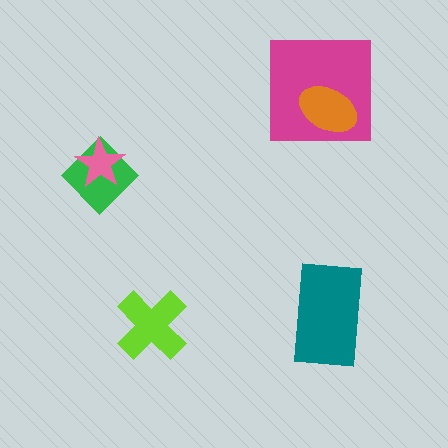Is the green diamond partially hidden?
Yes, it is partially covered by another shape.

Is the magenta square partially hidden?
Yes, it is partially covered by another shape.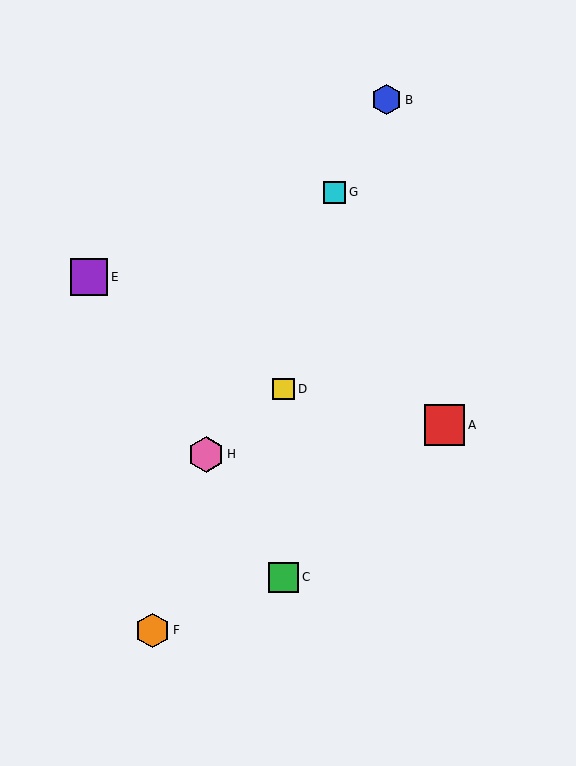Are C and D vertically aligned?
Yes, both are at x≈284.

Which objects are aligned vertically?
Objects C, D are aligned vertically.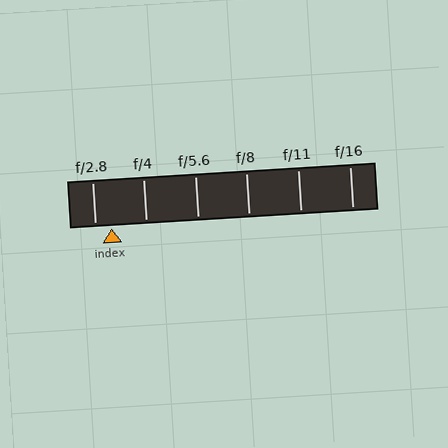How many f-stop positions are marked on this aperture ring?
There are 6 f-stop positions marked.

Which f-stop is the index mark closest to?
The index mark is closest to f/2.8.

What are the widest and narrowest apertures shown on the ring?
The widest aperture shown is f/2.8 and the narrowest is f/16.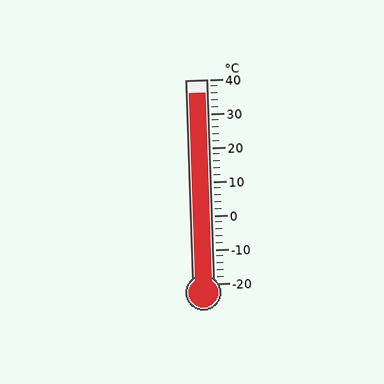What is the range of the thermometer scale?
The thermometer scale ranges from -20°C to 40°C.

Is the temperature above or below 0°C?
The temperature is above 0°C.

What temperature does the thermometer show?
The thermometer shows approximately 36°C.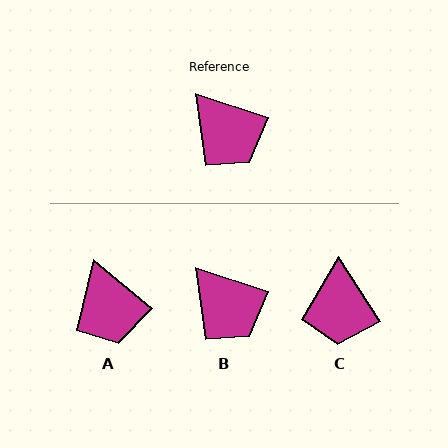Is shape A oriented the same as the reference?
No, it is off by about 21 degrees.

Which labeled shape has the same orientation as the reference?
B.